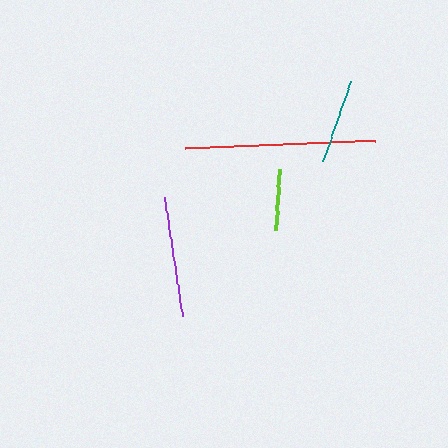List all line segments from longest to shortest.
From longest to shortest: red, purple, teal, lime.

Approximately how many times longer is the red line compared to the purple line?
The red line is approximately 1.6 times the length of the purple line.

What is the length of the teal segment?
The teal segment is approximately 84 pixels long.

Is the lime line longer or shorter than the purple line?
The purple line is longer than the lime line.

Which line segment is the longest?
The red line is the longest at approximately 190 pixels.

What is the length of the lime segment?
The lime segment is approximately 61 pixels long.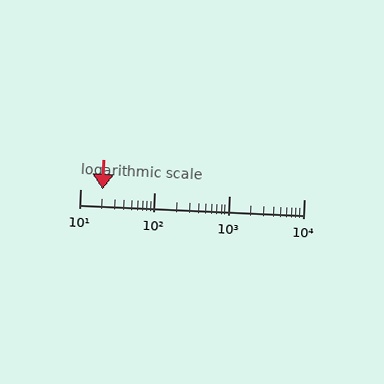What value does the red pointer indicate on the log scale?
The pointer indicates approximately 20.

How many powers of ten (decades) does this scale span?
The scale spans 3 decades, from 10 to 10000.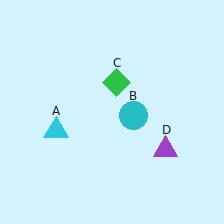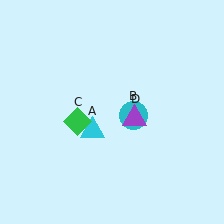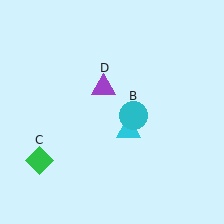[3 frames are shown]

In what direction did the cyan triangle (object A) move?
The cyan triangle (object A) moved right.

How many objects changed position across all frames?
3 objects changed position: cyan triangle (object A), green diamond (object C), purple triangle (object D).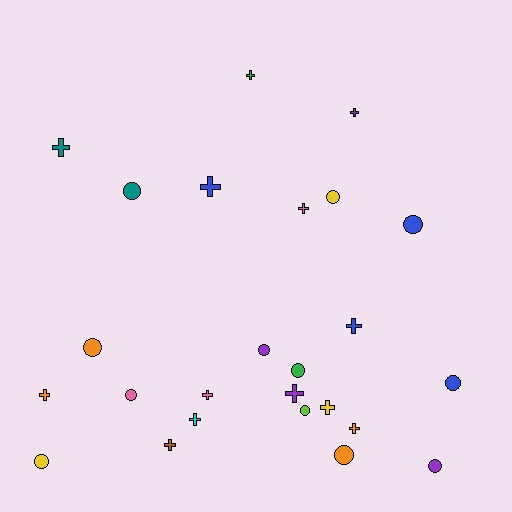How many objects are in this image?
There are 25 objects.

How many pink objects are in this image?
There are 3 pink objects.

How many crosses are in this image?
There are 13 crosses.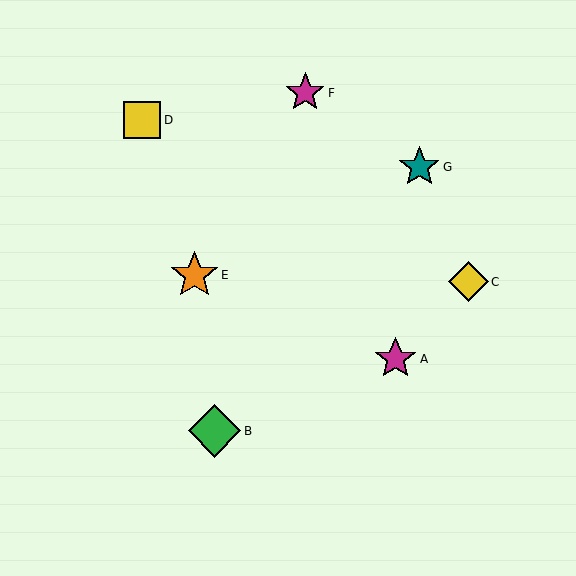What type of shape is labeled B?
Shape B is a green diamond.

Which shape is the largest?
The green diamond (labeled B) is the largest.